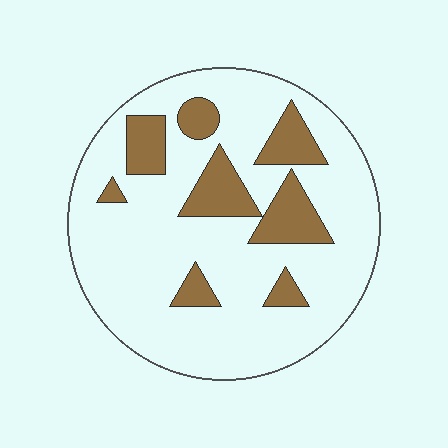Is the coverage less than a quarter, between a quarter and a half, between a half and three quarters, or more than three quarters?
Less than a quarter.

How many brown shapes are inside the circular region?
8.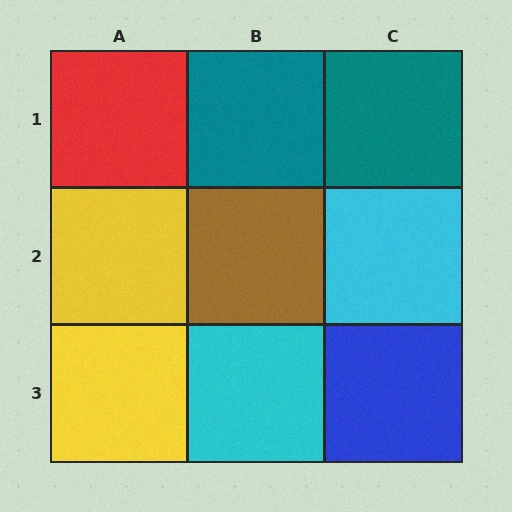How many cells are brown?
1 cell is brown.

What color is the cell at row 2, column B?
Brown.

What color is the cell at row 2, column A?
Yellow.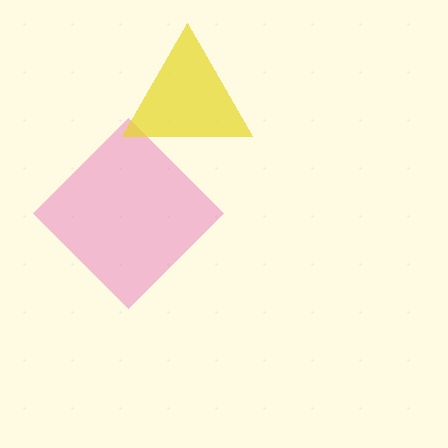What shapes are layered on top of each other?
The layered shapes are: a pink diamond, a yellow triangle.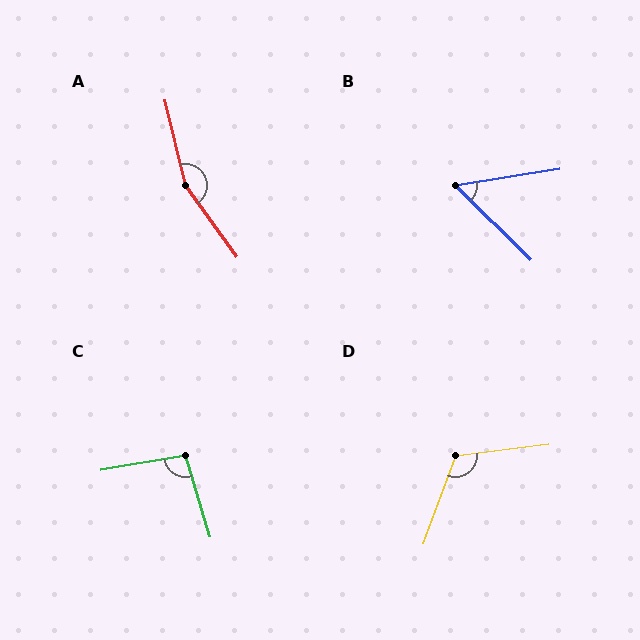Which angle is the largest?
A, at approximately 158 degrees.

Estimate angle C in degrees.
Approximately 97 degrees.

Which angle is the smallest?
B, at approximately 54 degrees.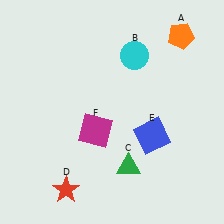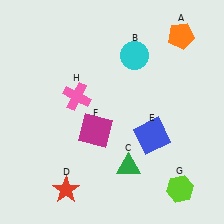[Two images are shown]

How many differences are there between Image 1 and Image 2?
There are 2 differences between the two images.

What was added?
A lime hexagon (G), a pink cross (H) were added in Image 2.